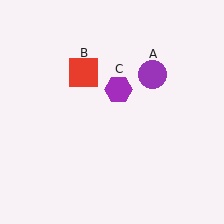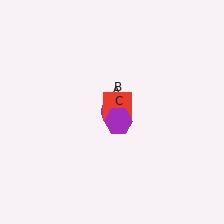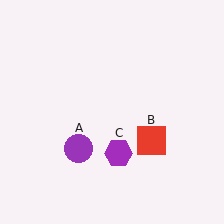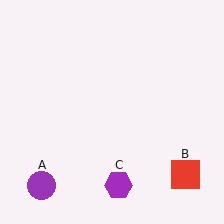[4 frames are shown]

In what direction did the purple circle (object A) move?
The purple circle (object A) moved down and to the left.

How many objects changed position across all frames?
3 objects changed position: purple circle (object A), red square (object B), purple hexagon (object C).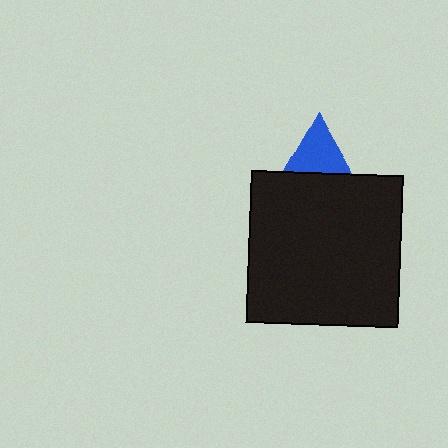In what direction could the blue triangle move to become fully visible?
The blue triangle could move up. That would shift it out from behind the black rectangle entirely.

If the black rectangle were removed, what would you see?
You would see the complete blue triangle.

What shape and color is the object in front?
The object in front is a black rectangle.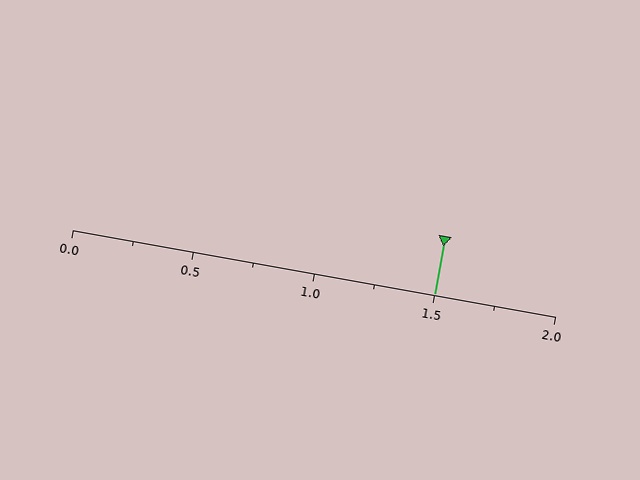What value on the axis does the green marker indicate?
The marker indicates approximately 1.5.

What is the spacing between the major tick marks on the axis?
The major ticks are spaced 0.5 apart.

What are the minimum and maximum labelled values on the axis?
The axis runs from 0.0 to 2.0.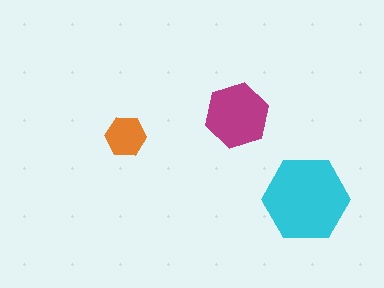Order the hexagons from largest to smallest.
the cyan one, the magenta one, the orange one.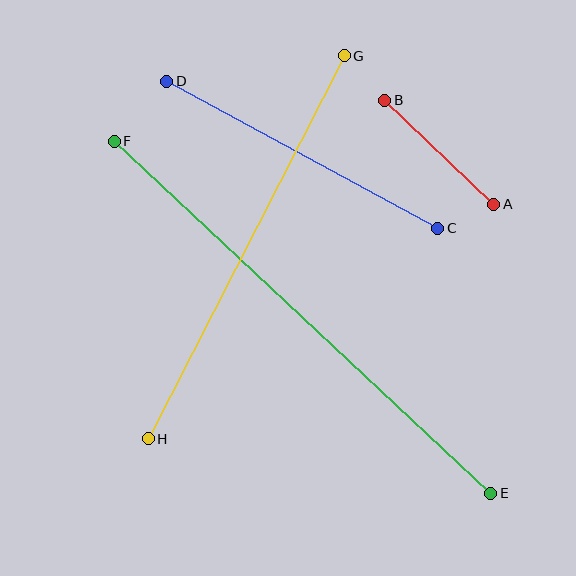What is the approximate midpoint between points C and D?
The midpoint is at approximately (302, 155) pixels.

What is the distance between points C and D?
The distance is approximately 308 pixels.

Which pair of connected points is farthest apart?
Points E and F are farthest apart.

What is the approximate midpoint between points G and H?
The midpoint is at approximately (246, 247) pixels.